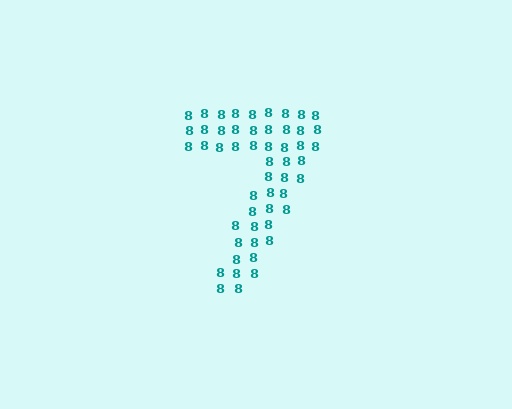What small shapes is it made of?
It is made of small digit 8's.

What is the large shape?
The large shape is the digit 7.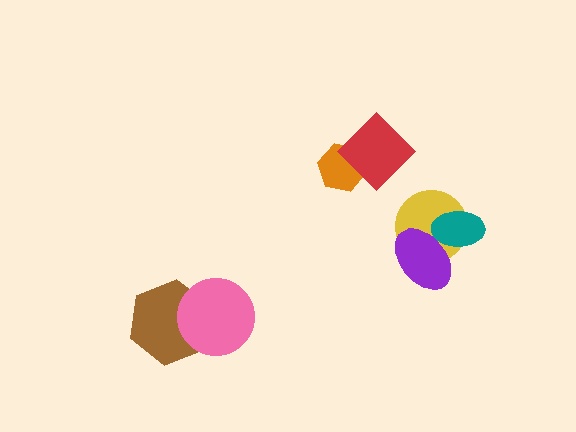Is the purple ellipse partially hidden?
No, no other shape covers it.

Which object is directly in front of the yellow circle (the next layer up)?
The teal ellipse is directly in front of the yellow circle.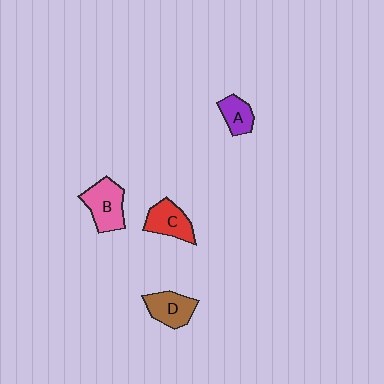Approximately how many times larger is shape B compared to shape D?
Approximately 1.2 times.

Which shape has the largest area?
Shape B (pink).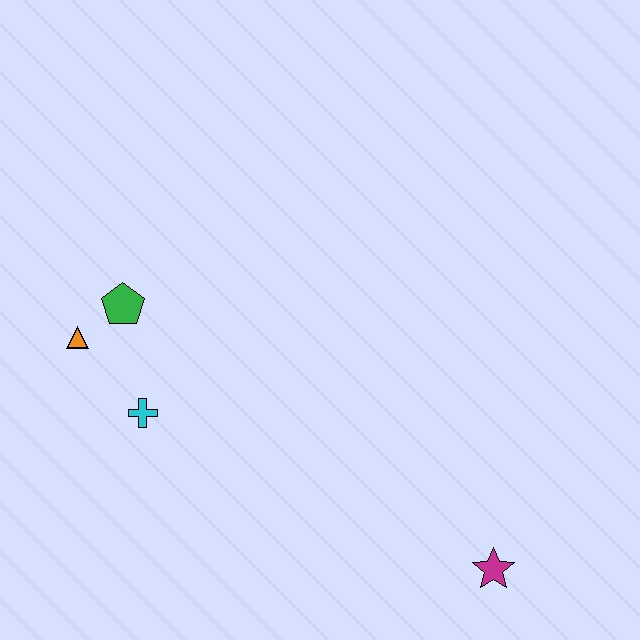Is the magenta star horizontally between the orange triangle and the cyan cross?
No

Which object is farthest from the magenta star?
The orange triangle is farthest from the magenta star.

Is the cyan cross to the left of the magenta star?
Yes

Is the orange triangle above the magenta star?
Yes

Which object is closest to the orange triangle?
The green pentagon is closest to the orange triangle.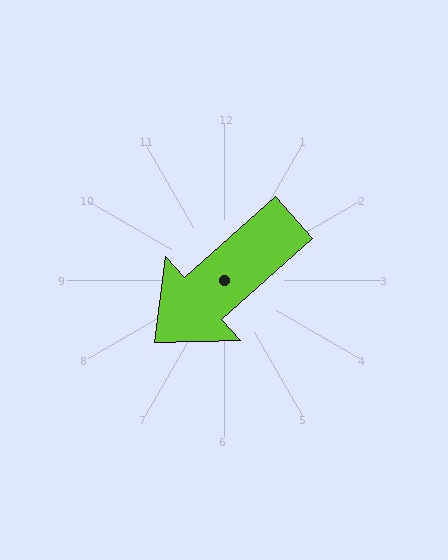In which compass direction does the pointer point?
Southwest.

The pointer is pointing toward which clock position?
Roughly 8 o'clock.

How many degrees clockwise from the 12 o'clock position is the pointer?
Approximately 228 degrees.